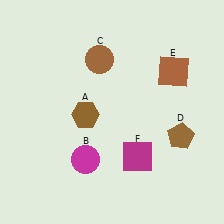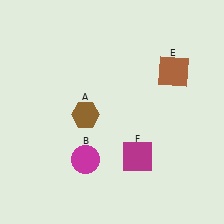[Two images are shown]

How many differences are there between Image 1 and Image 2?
There are 2 differences between the two images.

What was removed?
The brown pentagon (D), the brown circle (C) were removed in Image 2.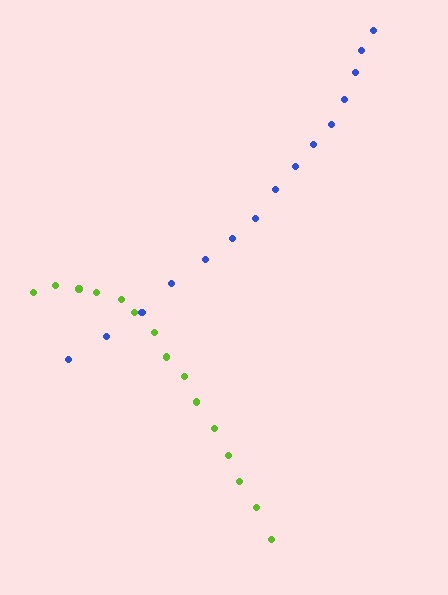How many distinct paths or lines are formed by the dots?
There are 2 distinct paths.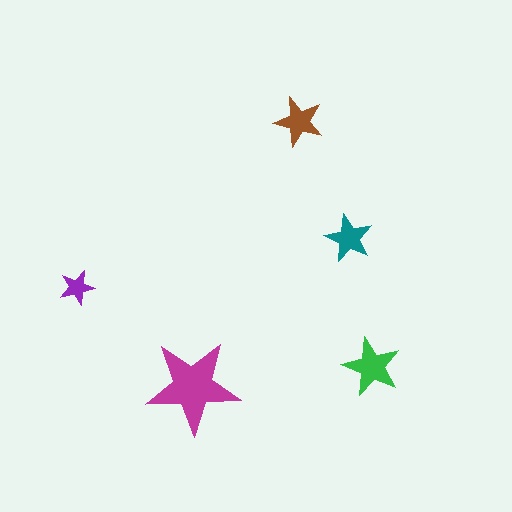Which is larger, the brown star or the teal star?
The brown one.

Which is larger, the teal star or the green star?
The green one.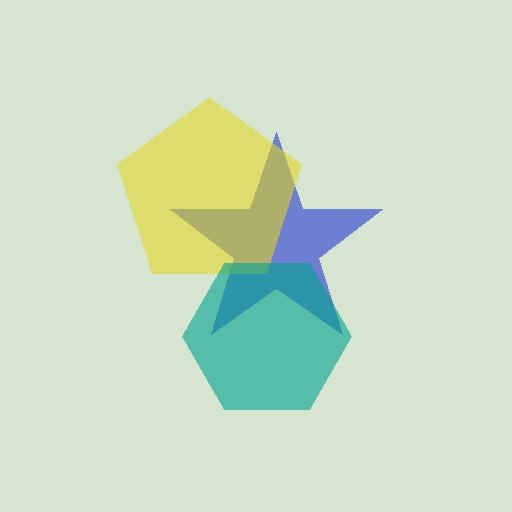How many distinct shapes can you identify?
There are 3 distinct shapes: a blue star, a yellow pentagon, a teal hexagon.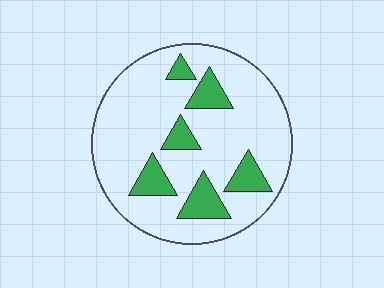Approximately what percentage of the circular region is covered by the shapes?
Approximately 20%.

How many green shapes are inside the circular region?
6.